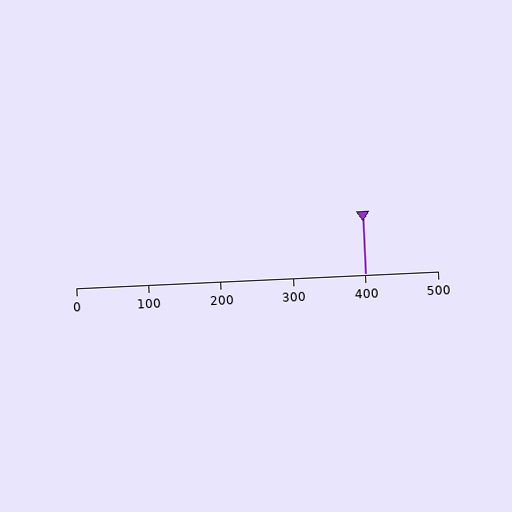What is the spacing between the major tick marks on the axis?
The major ticks are spaced 100 apart.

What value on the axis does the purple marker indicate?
The marker indicates approximately 400.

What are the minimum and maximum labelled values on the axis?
The axis runs from 0 to 500.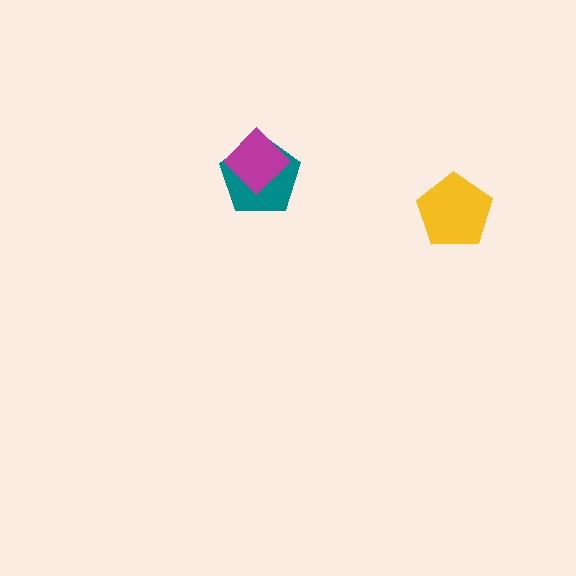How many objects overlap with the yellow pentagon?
0 objects overlap with the yellow pentagon.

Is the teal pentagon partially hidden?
Yes, it is partially covered by another shape.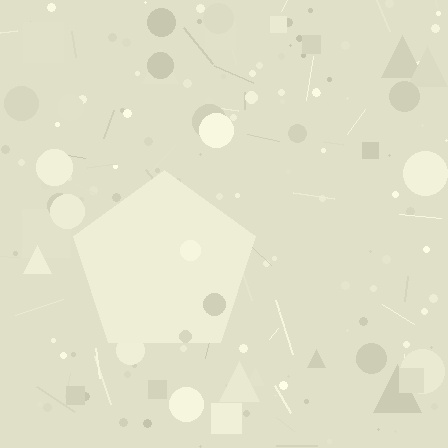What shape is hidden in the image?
A pentagon is hidden in the image.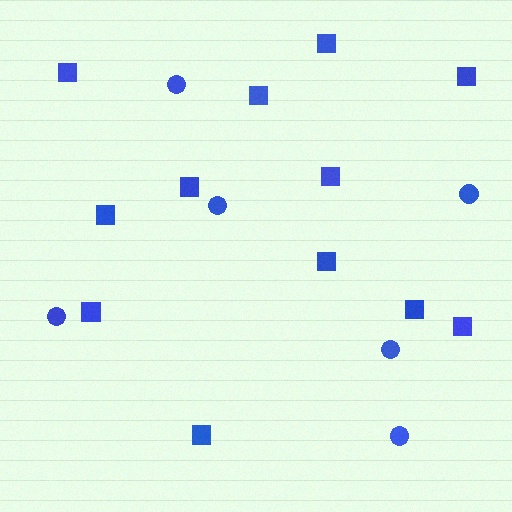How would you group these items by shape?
There are 2 groups: one group of squares (12) and one group of circles (6).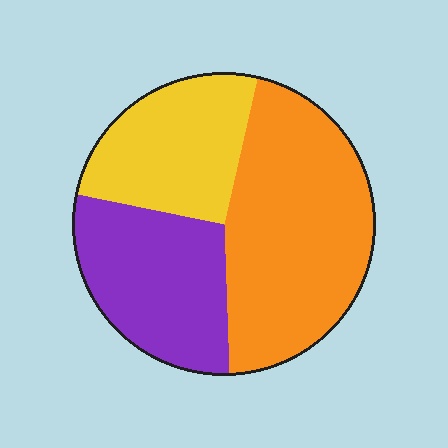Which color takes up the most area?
Orange, at roughly 45%.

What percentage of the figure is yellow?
Yellow takes up about one quarter (1/4) of the figure.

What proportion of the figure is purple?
Purple covers 29% of the figure.